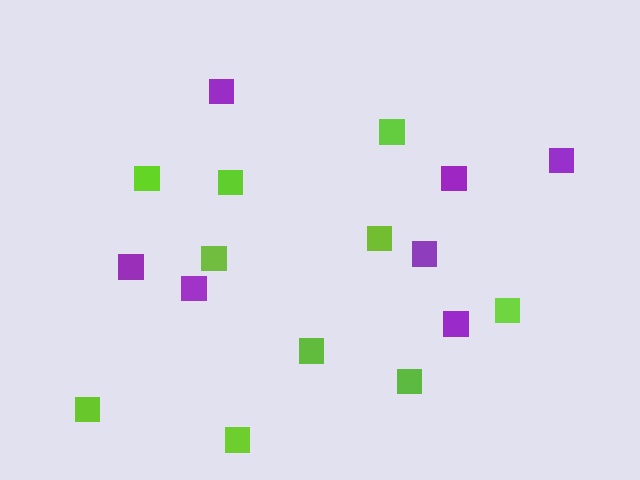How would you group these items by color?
There are 2 groups: one group of purple squares (7) and one group of lime squares (10).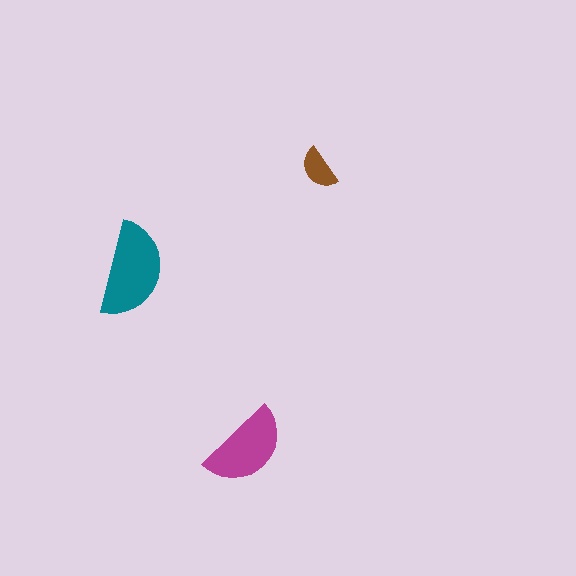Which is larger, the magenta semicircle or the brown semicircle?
The magenta one.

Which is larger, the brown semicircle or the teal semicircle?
The teal one.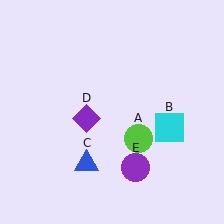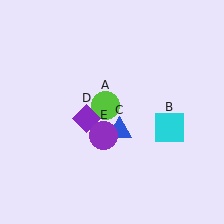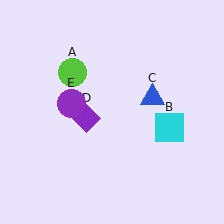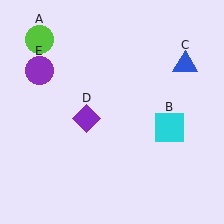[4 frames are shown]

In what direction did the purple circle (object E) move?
The purple circle (object E) moved up and to the left.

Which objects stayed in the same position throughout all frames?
Cyan square (object B) and purple diamond (object D) remained stationary.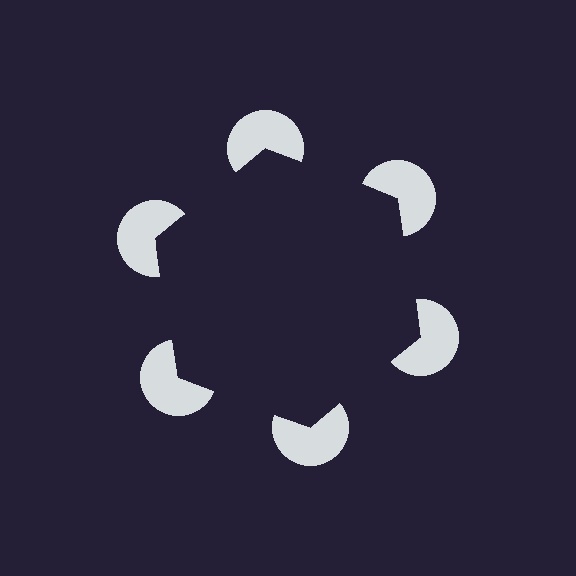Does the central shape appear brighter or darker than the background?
It typically appears slightly darker than the background, even though no actual brightness change is drawn.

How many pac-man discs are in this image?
There are 6 — one at each vertex of the illusory hexagon.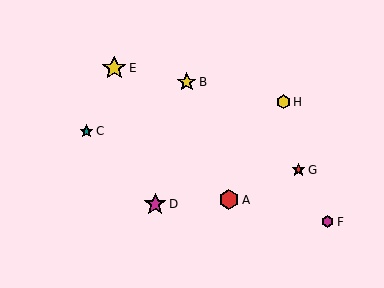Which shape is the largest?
The yellow star (labeled E) is the largest.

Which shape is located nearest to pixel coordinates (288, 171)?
The red star (labeled G) at (298, 170) is nearest to that location.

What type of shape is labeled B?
Shape B is a yellow star.